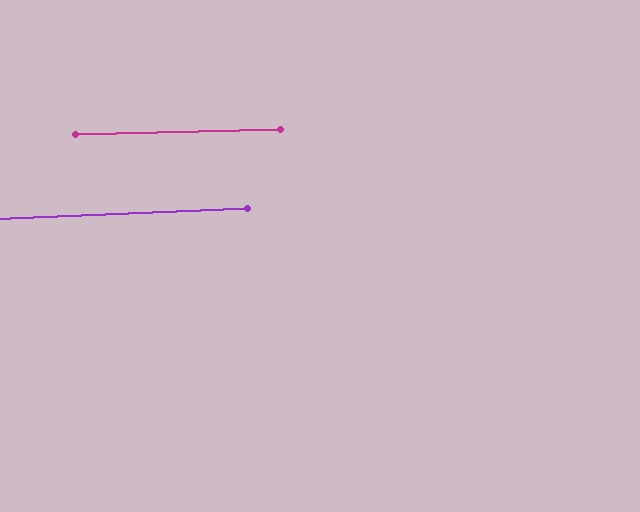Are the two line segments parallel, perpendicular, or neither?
Parallel — their directions differ by only 0.6°.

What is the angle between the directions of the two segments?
Approximately 1 degree.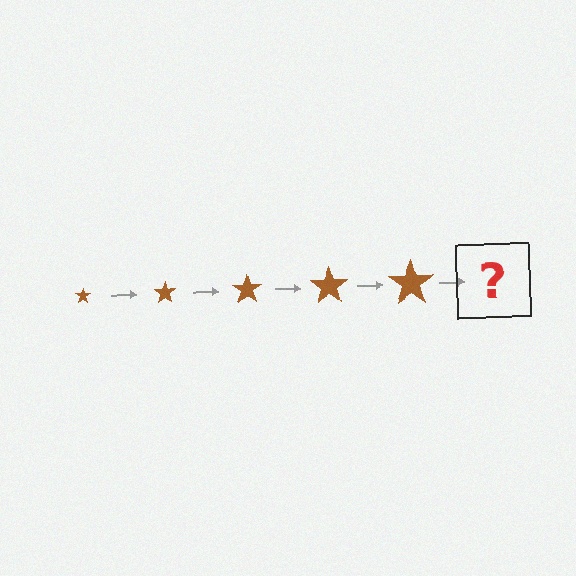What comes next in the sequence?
The next element should be a brown star, larger than the previous one.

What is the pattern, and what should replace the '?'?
The pattern is that the star gets progressively larger each step. The '?' should be a brown star, larger than the previous one.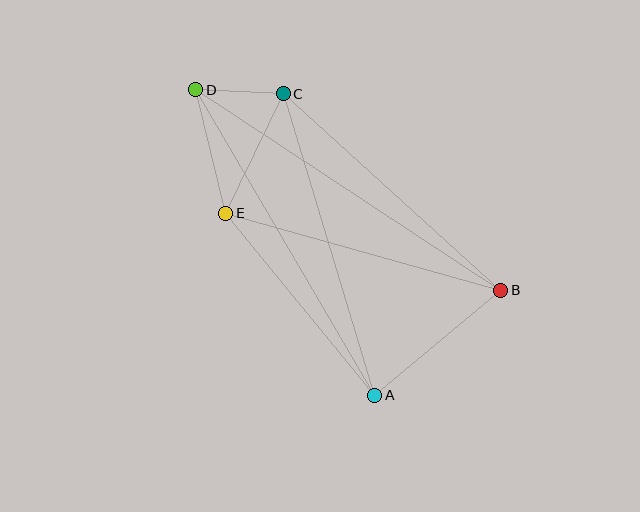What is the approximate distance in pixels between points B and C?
The distance between B and C is approximately 293 pixels.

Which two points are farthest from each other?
Points B and D are farthest from each other.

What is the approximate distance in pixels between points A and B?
The distance between A and B is approximately 164 pixels.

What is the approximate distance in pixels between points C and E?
The distance between C and E is approximately 133 pixels.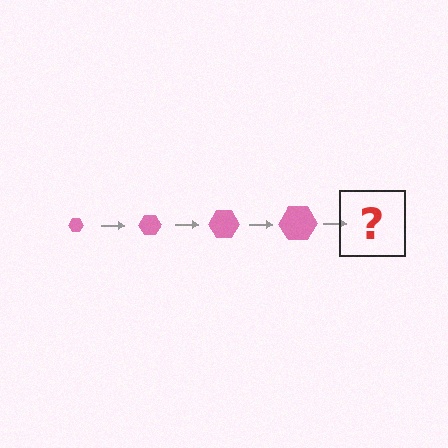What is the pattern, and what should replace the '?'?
The pattern is that the hexagon gets progressively larger each step. The '?' should be a pink hexagon, larger than the previous one.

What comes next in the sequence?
The next element should be a pink hexagon, larger than the previous one.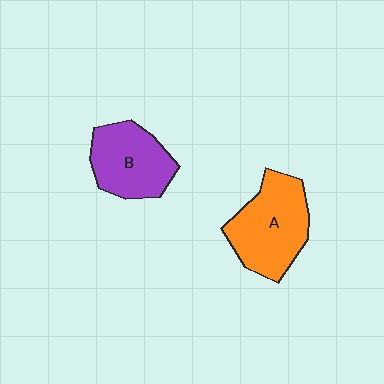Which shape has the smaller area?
Shape B (purple).